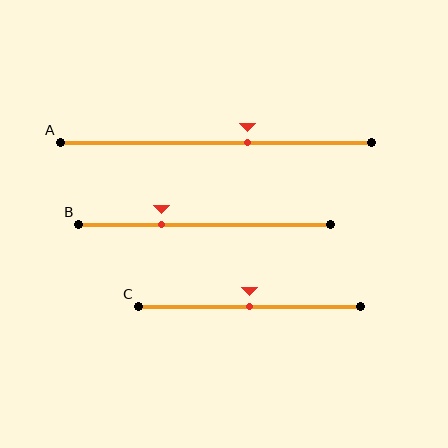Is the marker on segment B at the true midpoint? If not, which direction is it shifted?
No, the marker on segment B is shifted to the left by about 17% of the segment length.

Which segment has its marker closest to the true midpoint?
Segment C has its marker closest to the true midpoint.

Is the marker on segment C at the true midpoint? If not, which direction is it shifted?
Yes, the marker on segment C is at the true midpoint.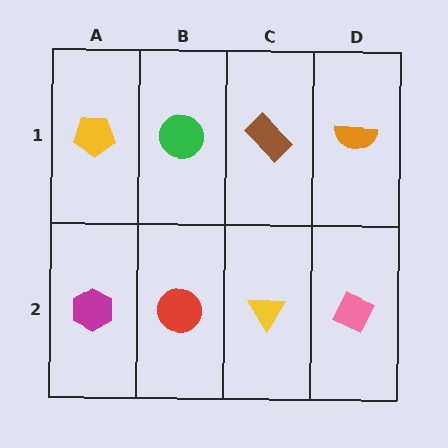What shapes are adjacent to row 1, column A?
A magenta hexagon (row 2, column A), a green circle (row 1, column B).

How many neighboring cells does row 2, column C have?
3.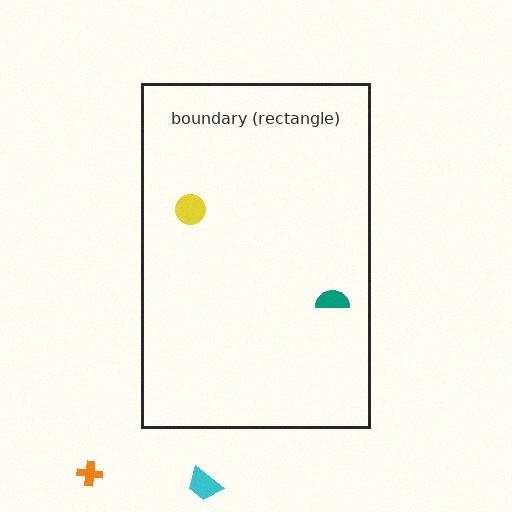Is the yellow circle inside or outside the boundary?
Inside.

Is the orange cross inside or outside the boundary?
Outside.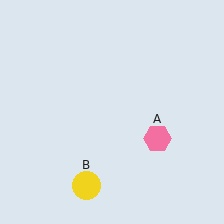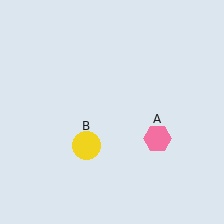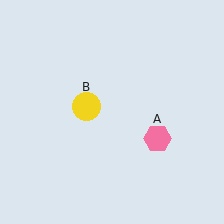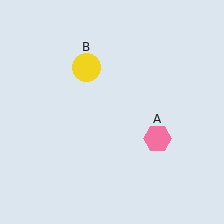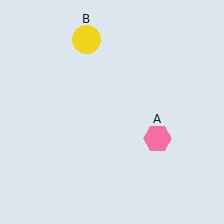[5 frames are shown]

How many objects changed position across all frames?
1 object changed position: yellow circle (object B).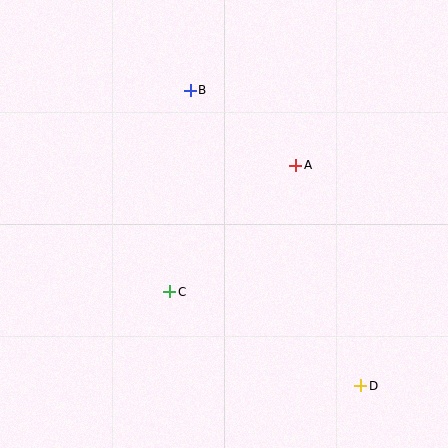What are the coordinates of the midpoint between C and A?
The midpoint between C and A is at (233, 228).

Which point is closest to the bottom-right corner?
Point D is closest to the bottom-right corner.